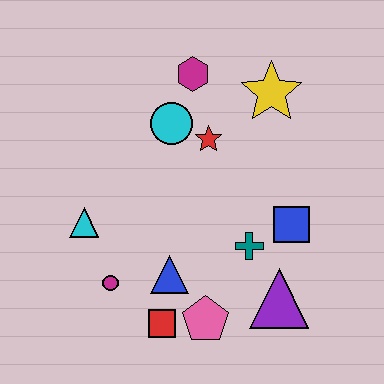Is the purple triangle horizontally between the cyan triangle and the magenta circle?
No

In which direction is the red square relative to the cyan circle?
The red square is below the cyan circle.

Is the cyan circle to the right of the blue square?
No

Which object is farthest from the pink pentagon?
The magenta hexagon is farthest from the pink pentagon.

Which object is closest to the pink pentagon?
The red square is closest to the pink pentagon.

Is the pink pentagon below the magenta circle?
Yes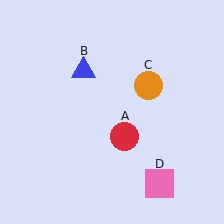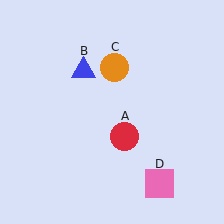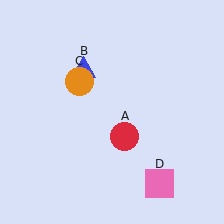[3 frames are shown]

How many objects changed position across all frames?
1 object changed position: orange circle (object C).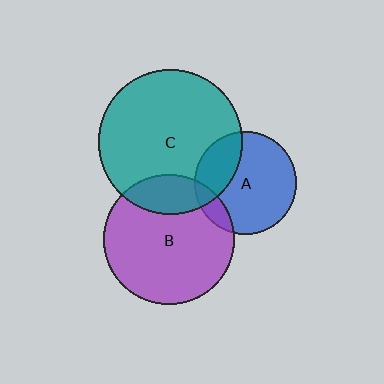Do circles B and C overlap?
Yes.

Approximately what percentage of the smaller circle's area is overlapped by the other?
Approximately 20%.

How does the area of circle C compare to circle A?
Approximately 2.0 times.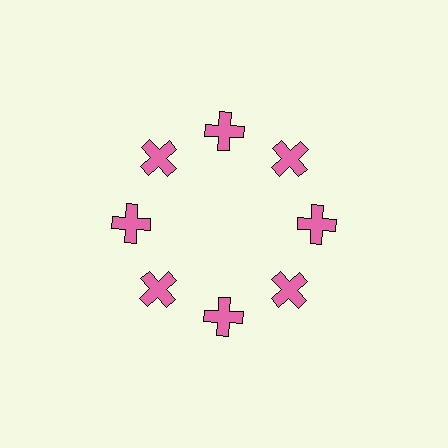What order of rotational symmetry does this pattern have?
This pattern has 8-fold rotational symmetry.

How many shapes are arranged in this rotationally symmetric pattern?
There are 8 shapes, arranged in 8 groups of 1.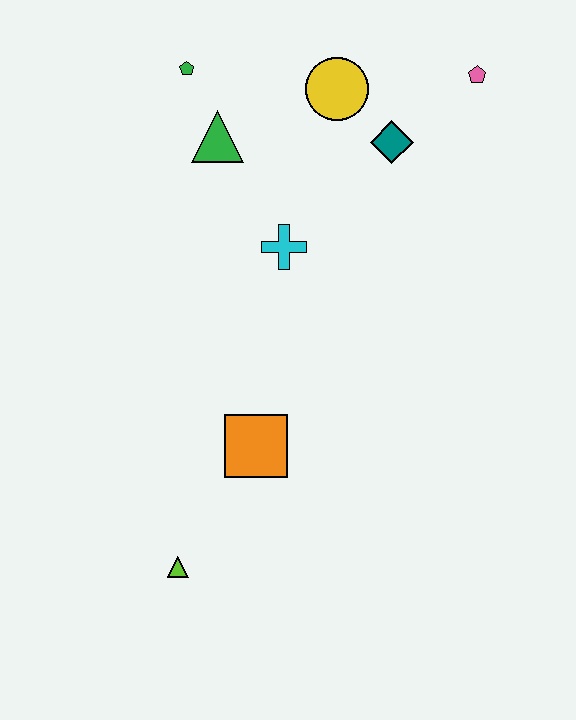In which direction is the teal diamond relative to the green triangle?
The teal diamond is to the right of the green triangle.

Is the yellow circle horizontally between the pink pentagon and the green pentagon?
Yes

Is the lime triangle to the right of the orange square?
No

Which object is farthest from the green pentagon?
The lime triangle is farthest from the green pentagon.